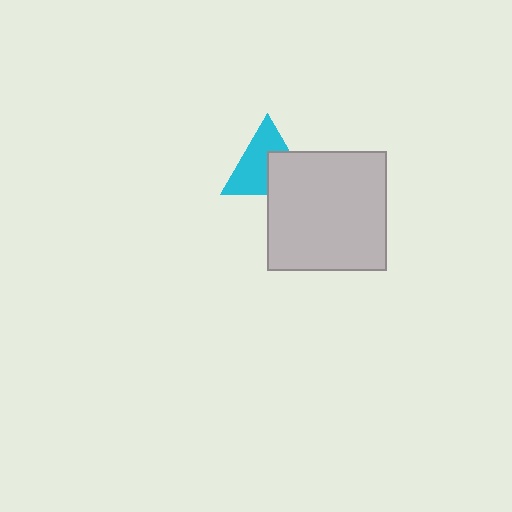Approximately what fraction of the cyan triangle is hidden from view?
Roughly 39% of the cyan triangle is hidden behind the light gray square.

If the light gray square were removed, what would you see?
You would see the complete cyan triangle.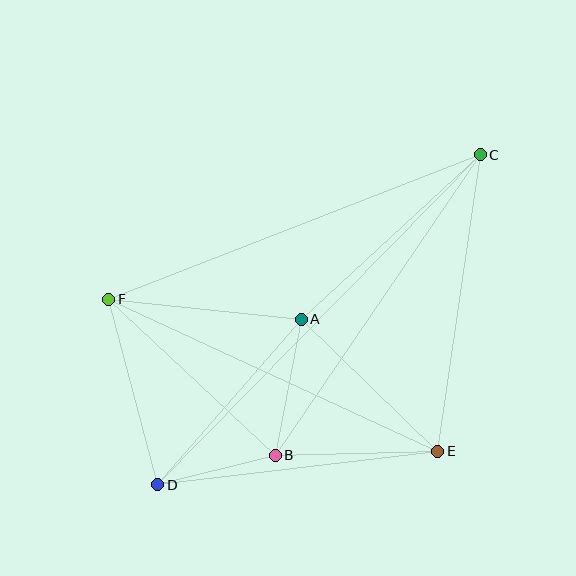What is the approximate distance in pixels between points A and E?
The distance between A and E is approximately 190 pixels.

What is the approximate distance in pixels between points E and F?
The distance between E and F is approximately 363 pixels.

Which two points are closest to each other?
Points B and D are closest to each other.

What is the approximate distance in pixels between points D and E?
The distance between D and E is approximately 282 pixels.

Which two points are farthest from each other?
Points C and D are farthest from each other.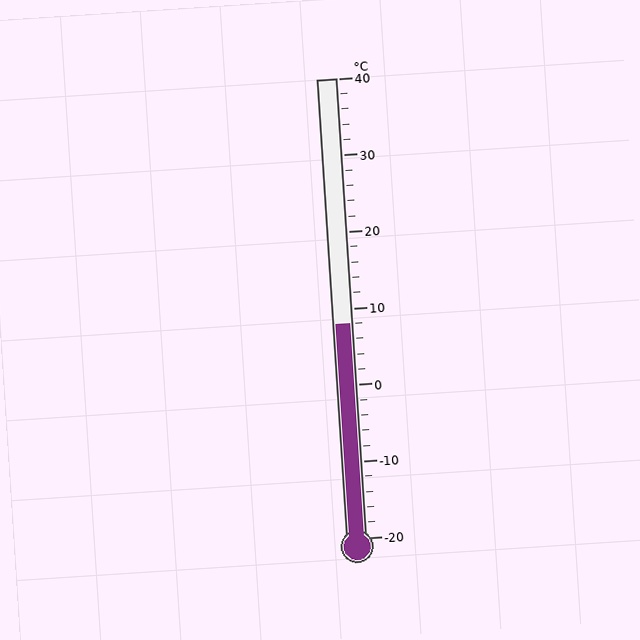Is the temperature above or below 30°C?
The temperature is below 30°C.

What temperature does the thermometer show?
The thermometer shows approximately 8°C.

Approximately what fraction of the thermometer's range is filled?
The thermometer is filled to approximately 45% of its range.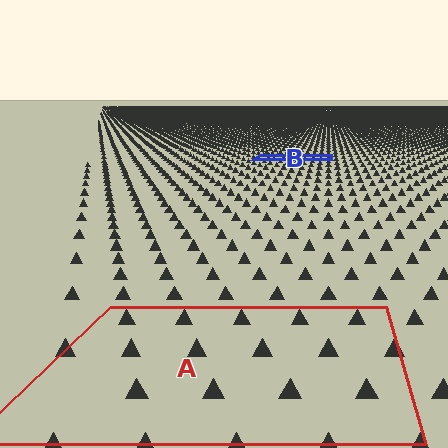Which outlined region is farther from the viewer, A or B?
Region B is farther from the viewer — the texture elements inside it appear smaller and more densely packed.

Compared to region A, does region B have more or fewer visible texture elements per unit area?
Region B has more texture elements per unit area — they are packed more densely because it is farther away.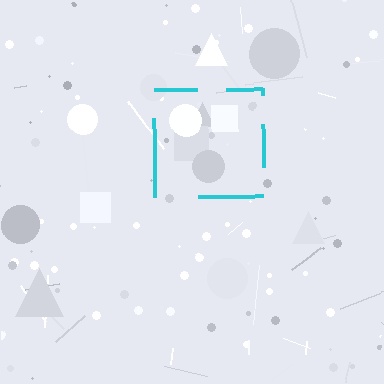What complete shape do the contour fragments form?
The contour fragments form a square.